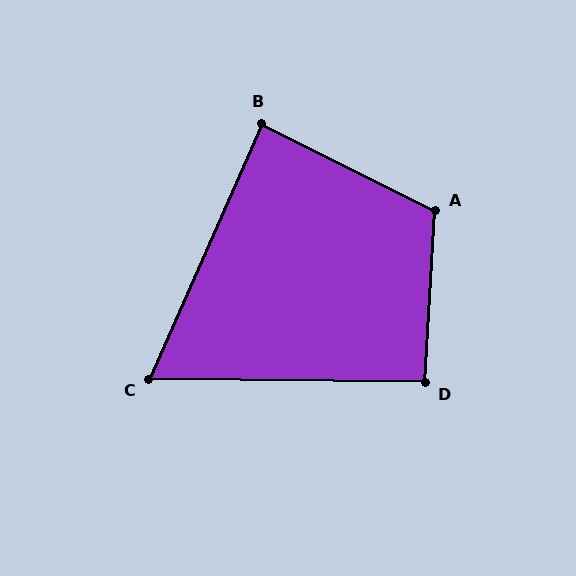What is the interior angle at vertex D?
Approximately 93 degrees (approximately right).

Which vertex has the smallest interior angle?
C, at approximately 67 degrees.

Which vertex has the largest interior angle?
A, at approximately 113 degrees.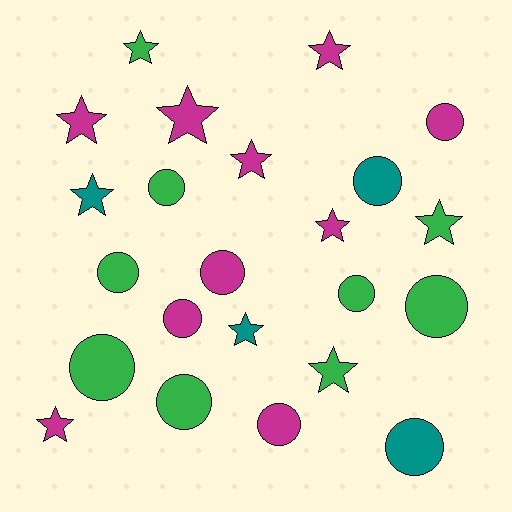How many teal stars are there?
There are 2 teal stars.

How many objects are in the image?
There are 23 objects.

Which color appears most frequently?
Magenta, with 10 objects.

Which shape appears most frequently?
Circle, with 12 objects.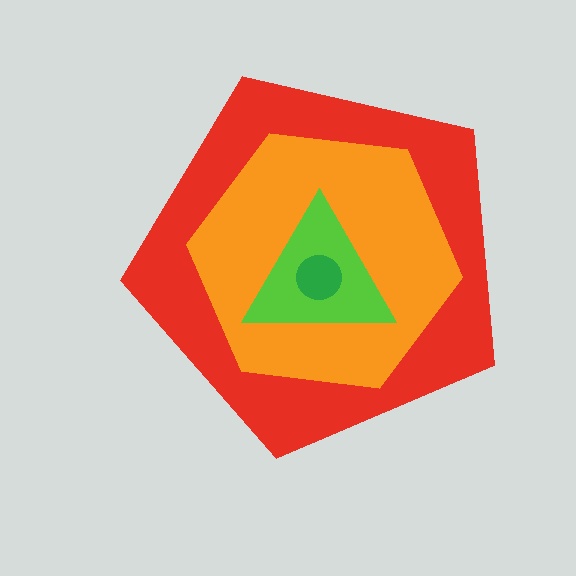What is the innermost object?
The green circle.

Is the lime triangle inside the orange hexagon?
Yes.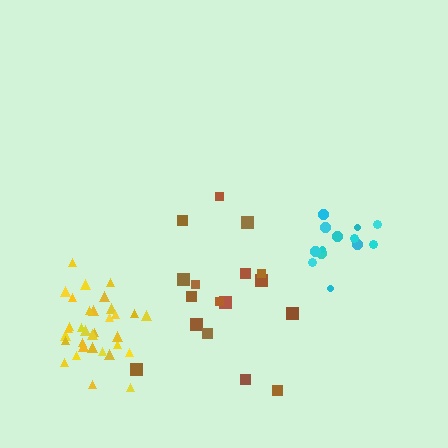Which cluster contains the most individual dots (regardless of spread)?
Yellow (33).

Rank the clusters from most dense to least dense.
yellow, cyan, brown.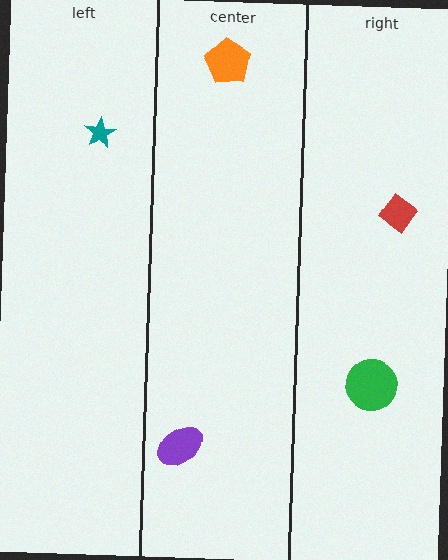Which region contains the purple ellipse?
The center region.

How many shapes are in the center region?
2.